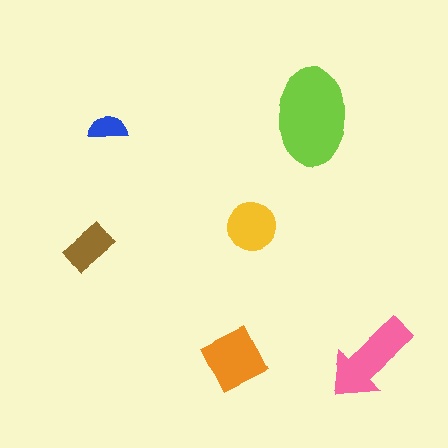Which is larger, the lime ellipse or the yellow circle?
The lime ellipse.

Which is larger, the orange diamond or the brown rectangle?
The orange diamond.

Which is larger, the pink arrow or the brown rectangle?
The pink arrow.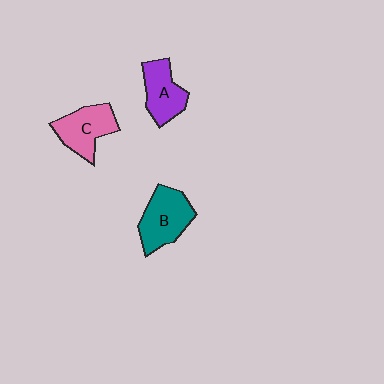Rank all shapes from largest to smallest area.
From largest to smallest: B (teal), C (pink), A (purple).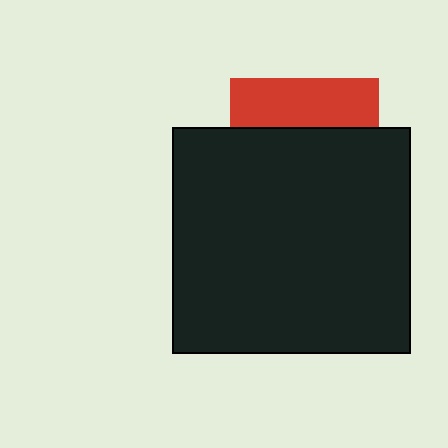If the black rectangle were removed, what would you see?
You would see the complete red square.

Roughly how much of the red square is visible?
A small part of it is visible (roughly 33%).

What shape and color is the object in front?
The object in front is a black rectangle.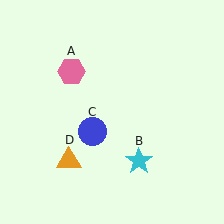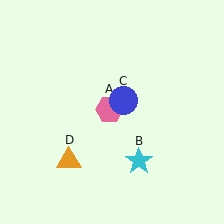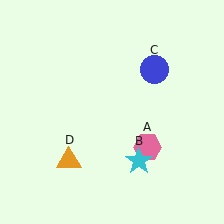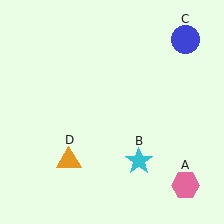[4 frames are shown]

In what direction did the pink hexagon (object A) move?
The pink hexagon (object A) moved down and to the right.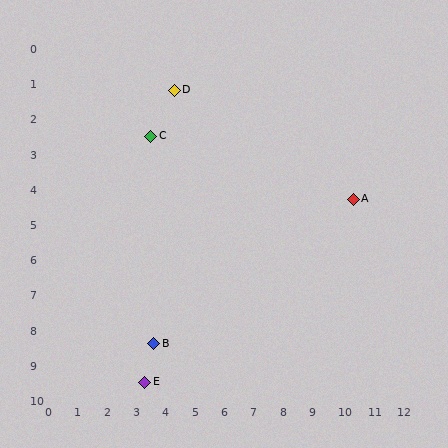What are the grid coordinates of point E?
Point E is at approximately (3.3, 9.5).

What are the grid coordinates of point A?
Point A is at approximately (10.4, 4.3).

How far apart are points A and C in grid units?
Points A and C are about 7.1 grid units apart.